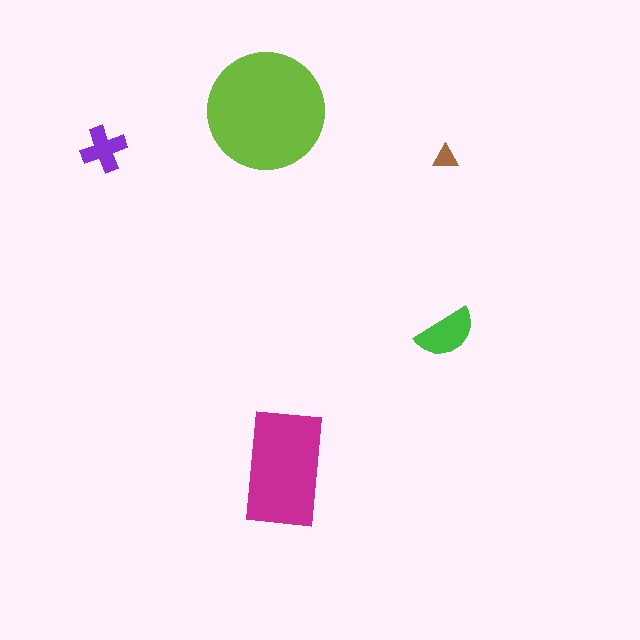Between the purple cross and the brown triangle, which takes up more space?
The purple cross.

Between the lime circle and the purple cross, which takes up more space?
The lime circle.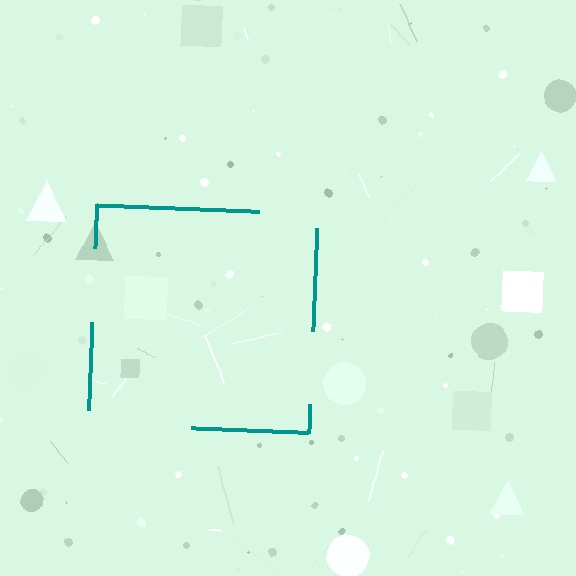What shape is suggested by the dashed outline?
The dashed outline suggests a square.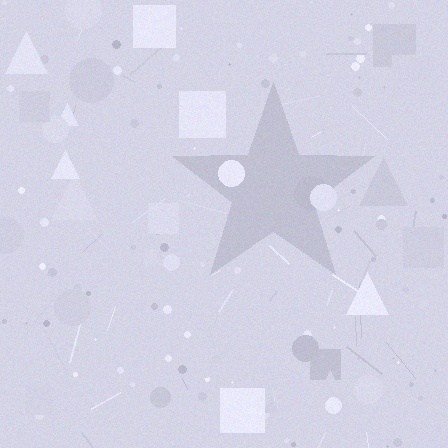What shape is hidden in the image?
A star is hidden in the image.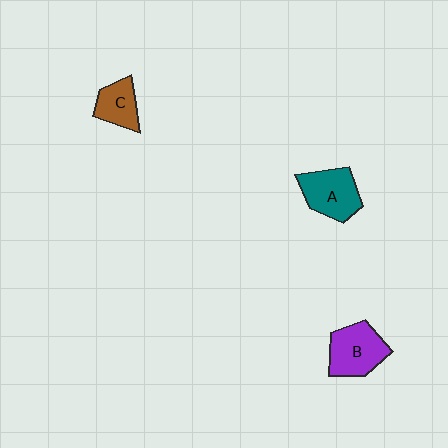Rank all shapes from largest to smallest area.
From largest to smallest: B (purple), A (teal), C (brown).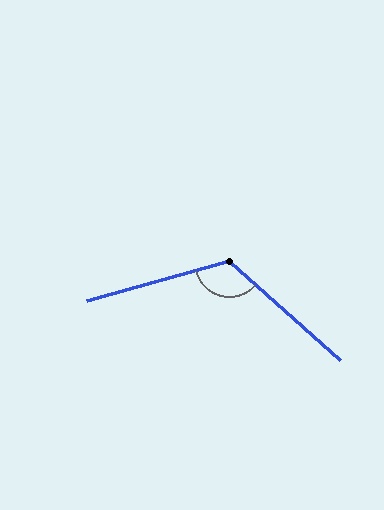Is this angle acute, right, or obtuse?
It is obtuse.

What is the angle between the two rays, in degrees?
Approximately 123 degrees.